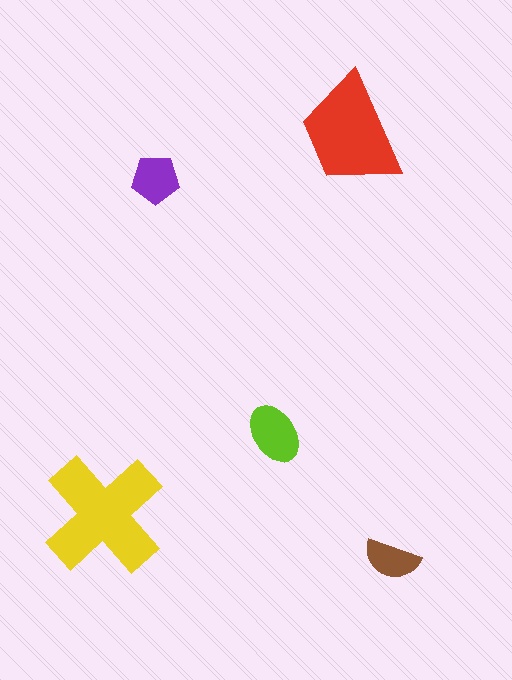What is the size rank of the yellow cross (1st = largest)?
1st.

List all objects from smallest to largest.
The brown semicircle, the purple pentagon, the lime ellipse, the red trapezoid, the yellow cross.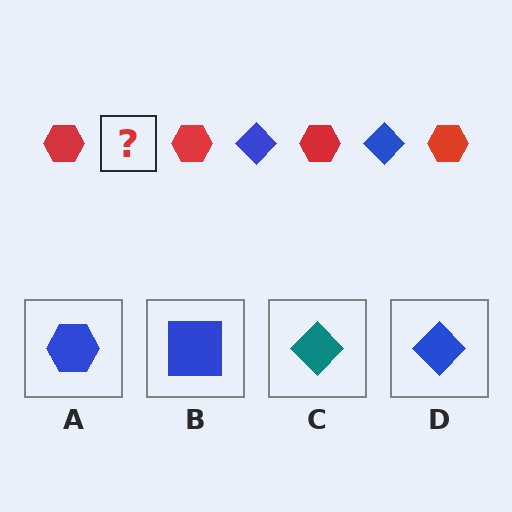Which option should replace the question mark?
Option D.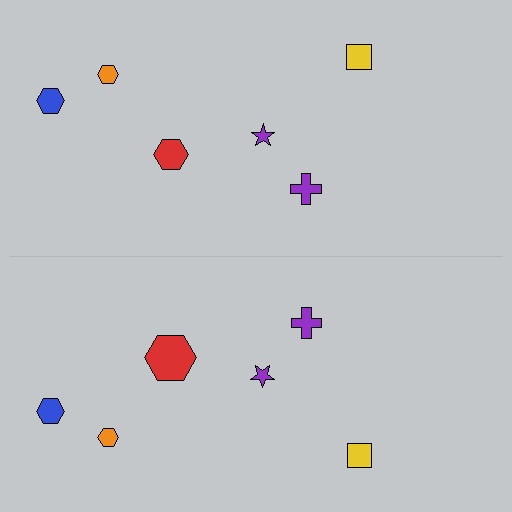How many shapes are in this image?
There are 12 shapes in this image.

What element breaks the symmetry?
The red hexagon on the bottom side has a different size than its mirror counterpart.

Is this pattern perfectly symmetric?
No, the pattern is not perfectly symmetric. The red hexagon on the bottom side has a different size than its mirror counterpart.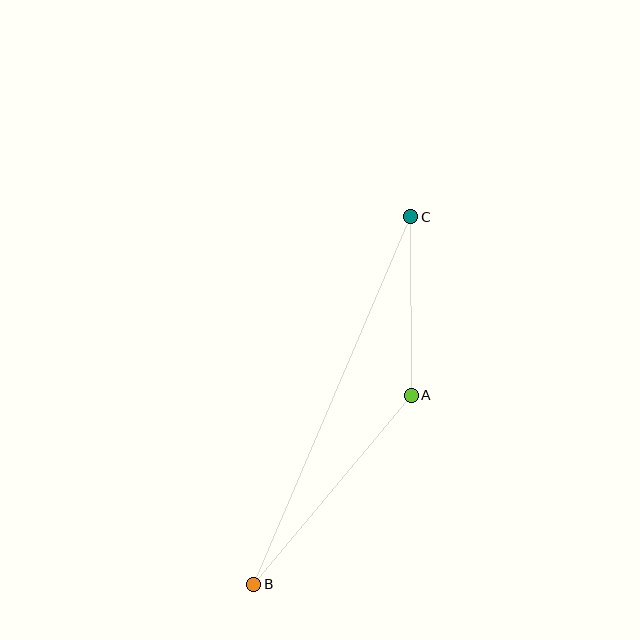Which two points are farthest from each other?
Points B and C are farthest from each other.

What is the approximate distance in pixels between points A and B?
The distance between A and B is approximately 246 pixels.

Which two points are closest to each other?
Points A and C are closest to each other.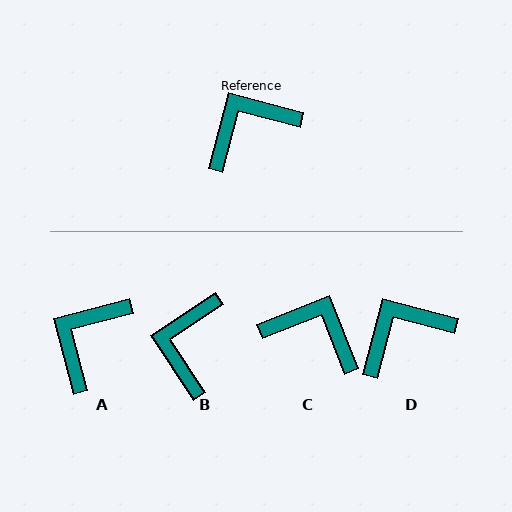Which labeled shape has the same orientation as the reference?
D.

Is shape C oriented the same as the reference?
No, it is off by about 54 degrees.